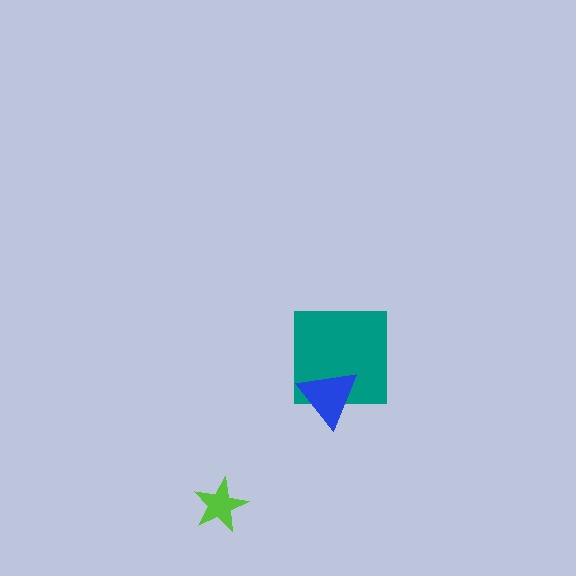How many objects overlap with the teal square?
1 object overlaps with the teal square.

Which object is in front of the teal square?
The blue triangle is in front of the teal square.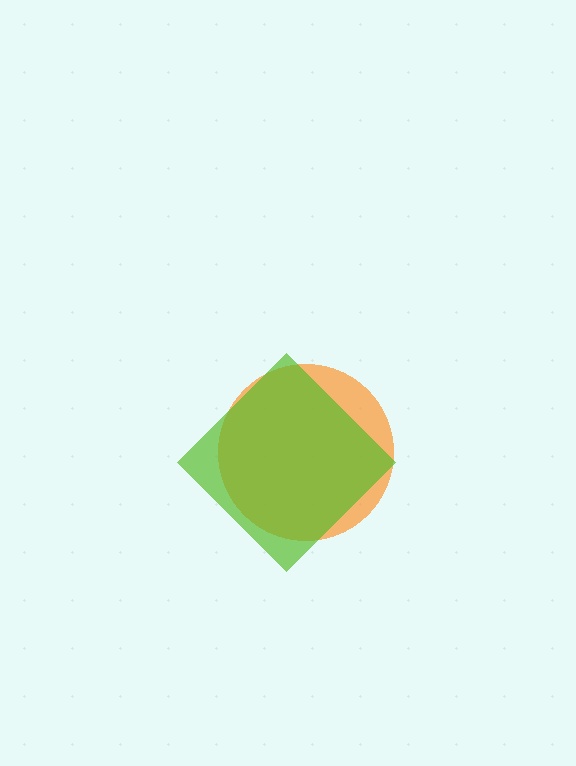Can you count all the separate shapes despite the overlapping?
Yes, there are 2 separate shapes.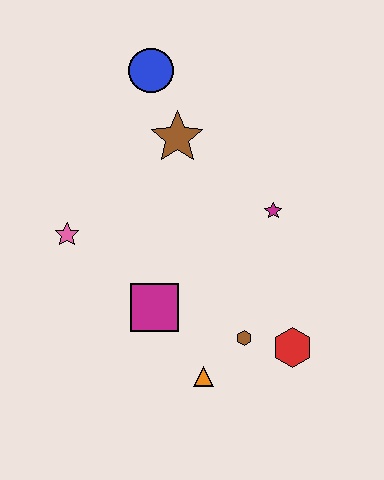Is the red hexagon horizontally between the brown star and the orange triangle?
No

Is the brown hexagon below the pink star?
Yes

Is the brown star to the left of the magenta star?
Yes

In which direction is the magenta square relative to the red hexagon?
The magenta square is to the left of the red hexagon.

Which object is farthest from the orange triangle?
The blue circle is farthest from the orange triangle.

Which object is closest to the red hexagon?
The brown hexagon is closest to the red hexagon.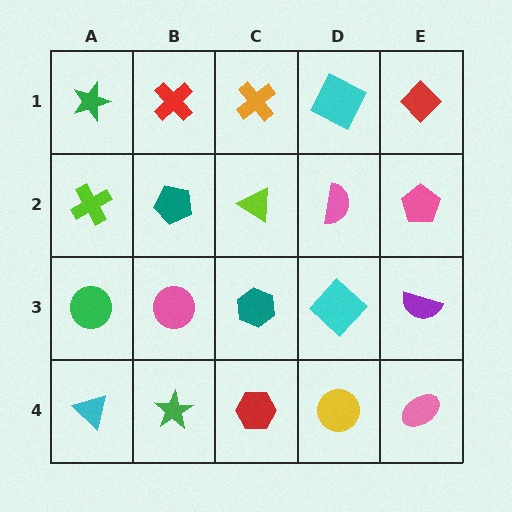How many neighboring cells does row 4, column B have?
3.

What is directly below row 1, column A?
A lime cross.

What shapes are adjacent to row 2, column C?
An orange cross (row 1, column C), a teal hexagon (row 3, column C), a teal pentagon (row 2, column B), a pink semicircle (row 2, column D).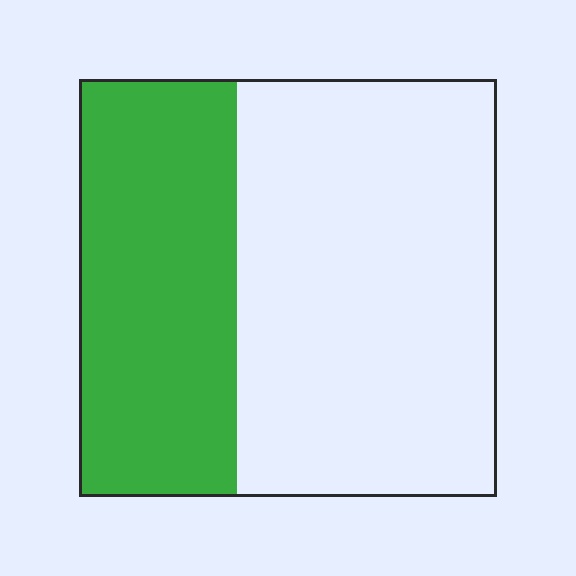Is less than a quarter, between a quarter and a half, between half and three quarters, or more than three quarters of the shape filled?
Between a quarter and a half.